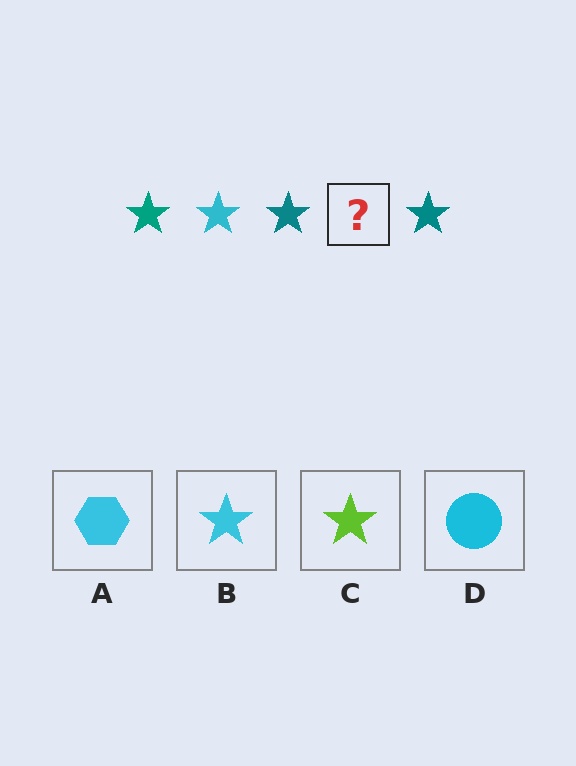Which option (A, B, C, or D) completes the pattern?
B.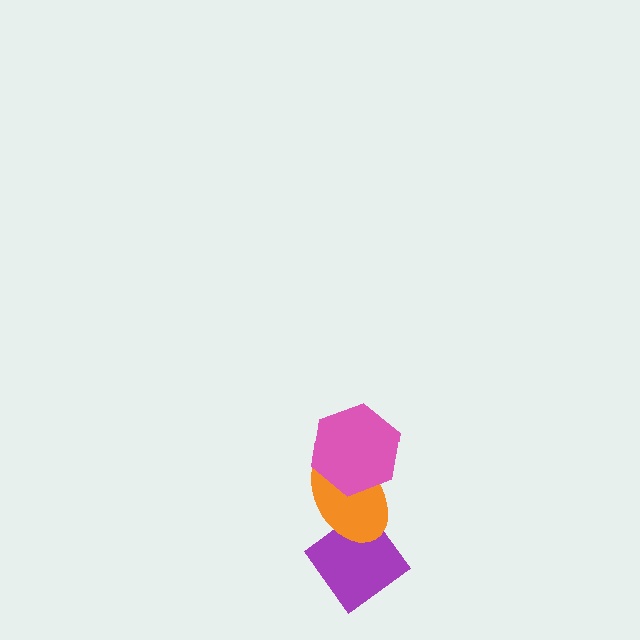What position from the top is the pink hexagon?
The pink hexagon is 1st from the top.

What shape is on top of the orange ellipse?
The pink hexagon is on top of the orange ellipse.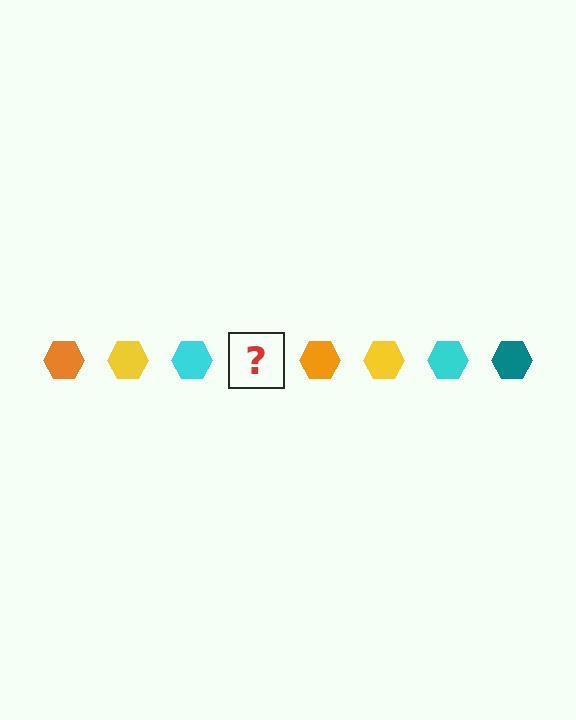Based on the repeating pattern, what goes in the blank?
The blank should be a teal hexagon.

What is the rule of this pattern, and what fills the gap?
The rule is that the pattern cycles through orange, yellow, cyan, teal hexagons. The gap should be filled with a teal hexagon.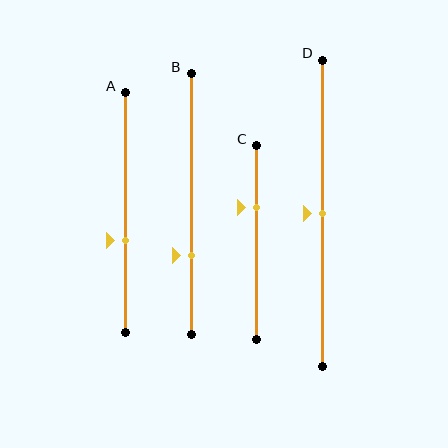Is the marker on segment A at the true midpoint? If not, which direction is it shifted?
No, the marker on segment A is shifted downward by about 12% of the segment length.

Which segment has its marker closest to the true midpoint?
Segment D has its marker closest to the true midpoint.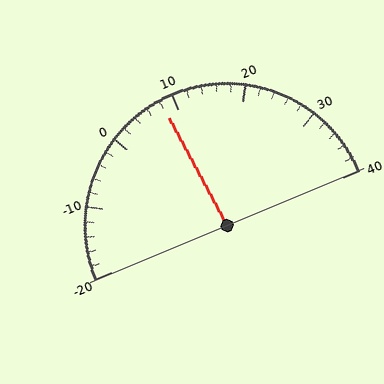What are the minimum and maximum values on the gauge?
The gauge ranges from -20 to 40.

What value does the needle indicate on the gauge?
The needle indicates approximately 8.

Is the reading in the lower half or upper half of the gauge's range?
The reading is in the lower half of the range (-20 to 40).